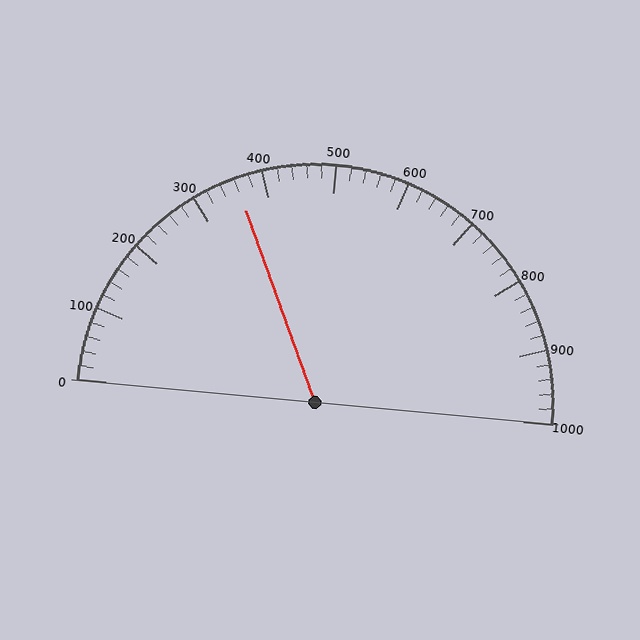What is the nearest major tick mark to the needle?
The nearest major tick mark is 400.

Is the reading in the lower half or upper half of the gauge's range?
The reading is in the lower half of the range (0 to 1000).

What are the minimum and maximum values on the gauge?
The gauge ranges from 0 to 1000.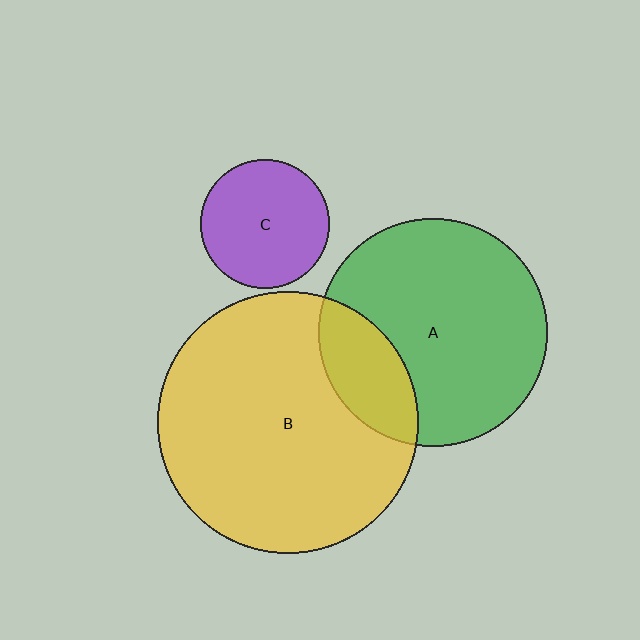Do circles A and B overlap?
Yes.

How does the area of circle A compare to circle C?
Approximately 3.1 times.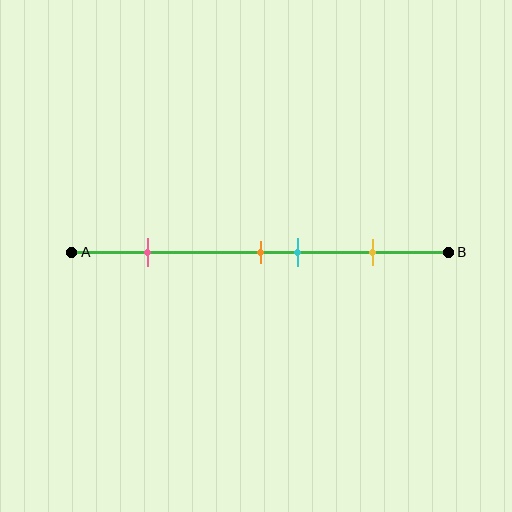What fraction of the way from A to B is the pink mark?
The pink mark is approximately 20% (0.2) of the way from A to B.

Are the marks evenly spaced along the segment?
No, the marks are not evenly spaced.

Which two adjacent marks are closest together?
The orange and cyan marks are the closest adjacent pair.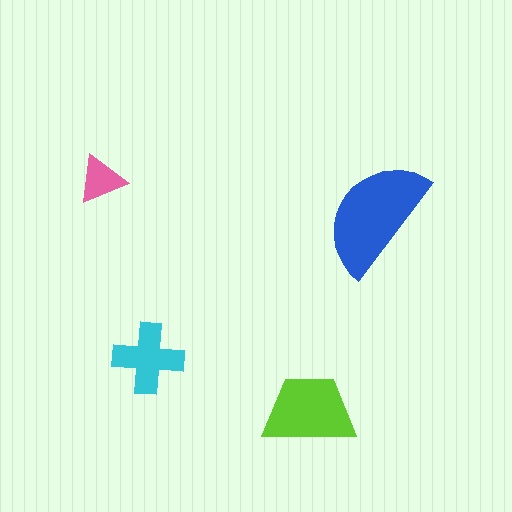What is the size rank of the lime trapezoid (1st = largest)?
2nd.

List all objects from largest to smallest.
The blue semicircle, the lime trapezoid, the cyan cross, the pink triangle.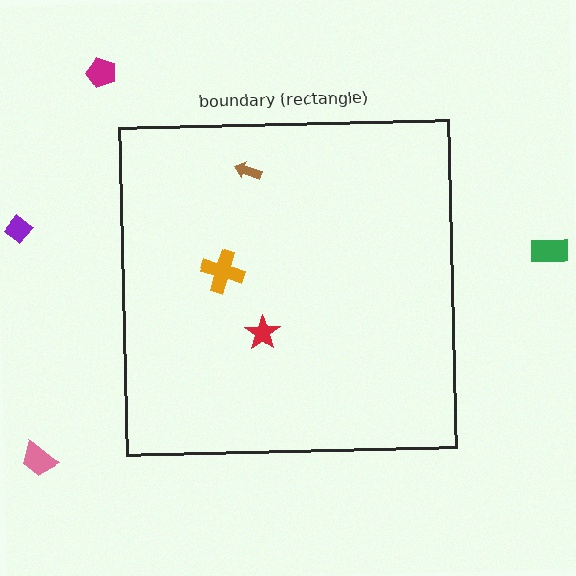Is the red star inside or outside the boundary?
Inside.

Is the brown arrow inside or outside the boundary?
Inside.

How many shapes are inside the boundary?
3 inside, 4 outside.